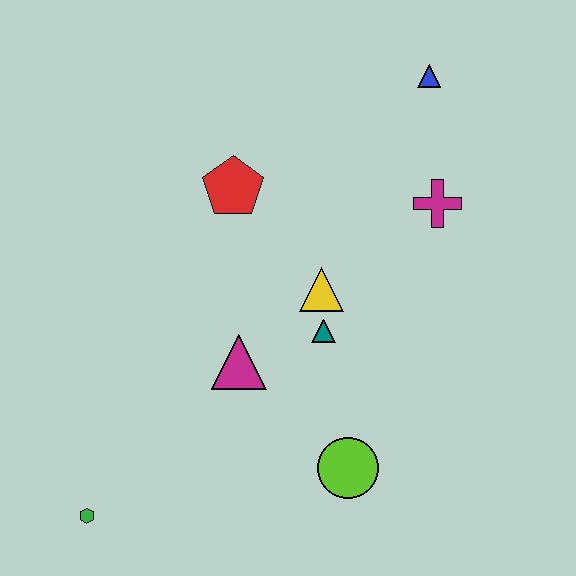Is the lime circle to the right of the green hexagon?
Yes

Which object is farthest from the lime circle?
The blue triangle is farthest from the lime circle.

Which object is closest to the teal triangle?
The yellow triangle is closest to the teal triangle.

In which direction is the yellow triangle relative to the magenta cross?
The yellow triangle is to the left of the magenta cross.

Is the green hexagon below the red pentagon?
Yes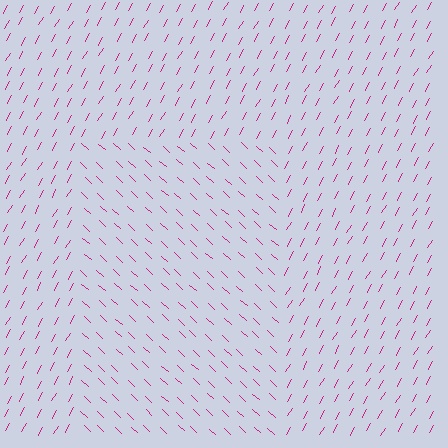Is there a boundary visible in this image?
Yes, there is a texture boundary formed by a change in line orientation.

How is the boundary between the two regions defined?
The boundary is defined purely by a change in line orientation (approximately 77 degrees difference). All lines are the same color and thickness.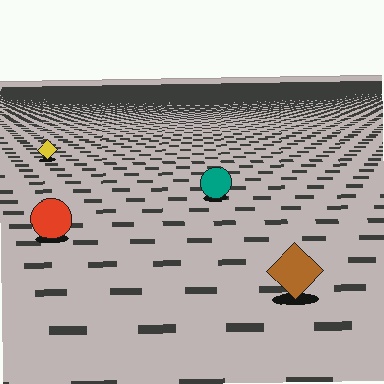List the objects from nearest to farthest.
From nearest to farthest: the brown diamond, the red circle, the teal circle, the yellow diamond.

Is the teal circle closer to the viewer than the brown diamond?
No. The brown diamond is closer — you can tell from the texture gradient: the ground texture is coarser near it.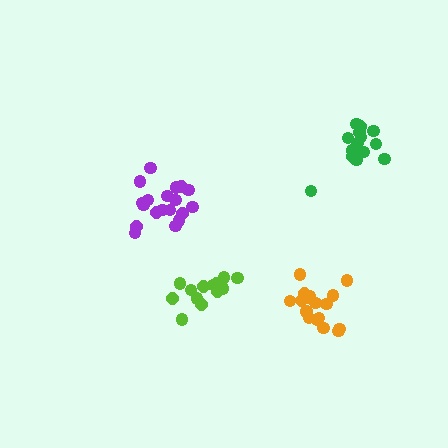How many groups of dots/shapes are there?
There are 4 groups.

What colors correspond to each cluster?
The clusters are colored: orange, purple, green, lime.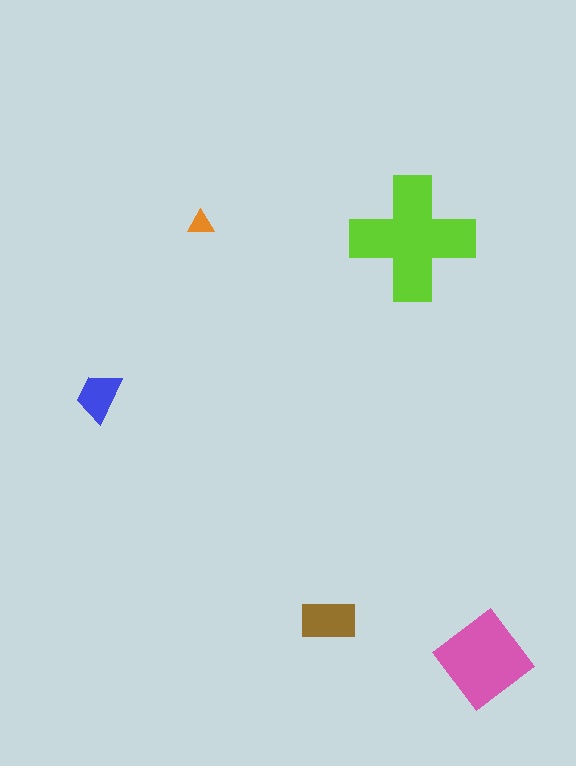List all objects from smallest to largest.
The orange triangle, the blue trapezoid, the brown rectangle, the pink diamond, the lime cross.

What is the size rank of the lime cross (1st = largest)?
1st.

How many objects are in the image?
There are 5 objects in the image.